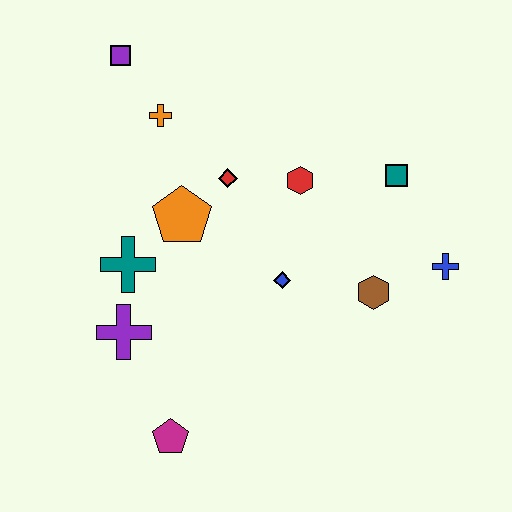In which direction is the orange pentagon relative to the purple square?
The orange pentagon is below the purple square.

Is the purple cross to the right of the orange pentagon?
No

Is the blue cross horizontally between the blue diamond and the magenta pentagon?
No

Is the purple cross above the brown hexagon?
No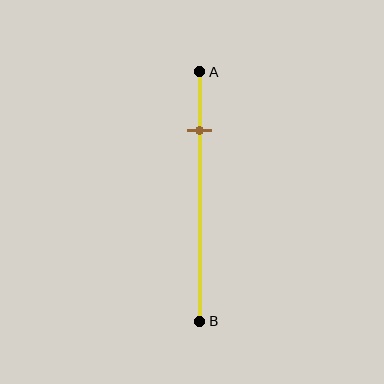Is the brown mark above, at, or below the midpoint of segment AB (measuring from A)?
The brown mark is above the midpoint of segment AB.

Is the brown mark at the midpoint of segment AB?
No, the mark is at about 25% from A, not at the 50% midpoint.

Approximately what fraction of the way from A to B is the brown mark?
The brown mark is approximately 25% of the way from A to B.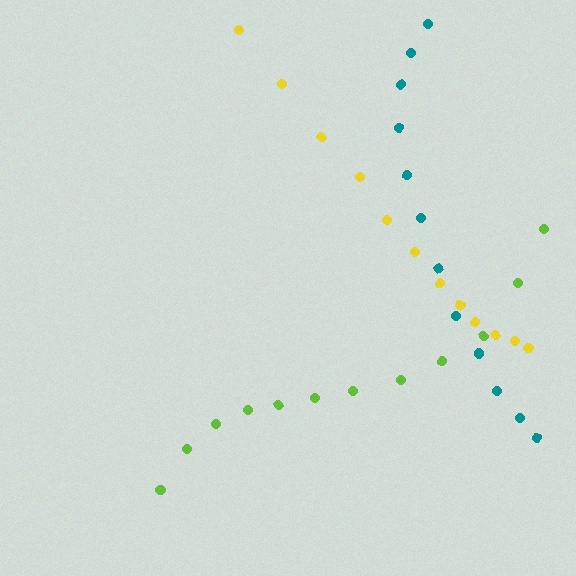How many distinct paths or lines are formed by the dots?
There are 3 distinct paths.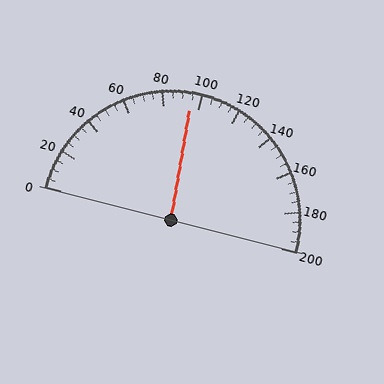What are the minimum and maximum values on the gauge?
The gauge ranges from 0 to 200.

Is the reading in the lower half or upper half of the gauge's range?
The reading is in the lower half of the range (0 to 200).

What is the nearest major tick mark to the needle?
The nearest major tick mark is 100.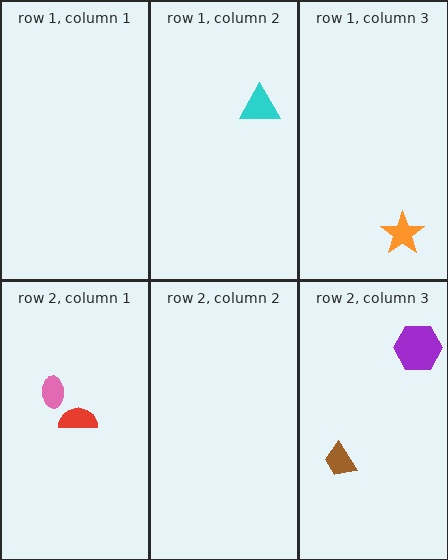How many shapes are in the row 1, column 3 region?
1.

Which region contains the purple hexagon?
The row 2, column 3 region.